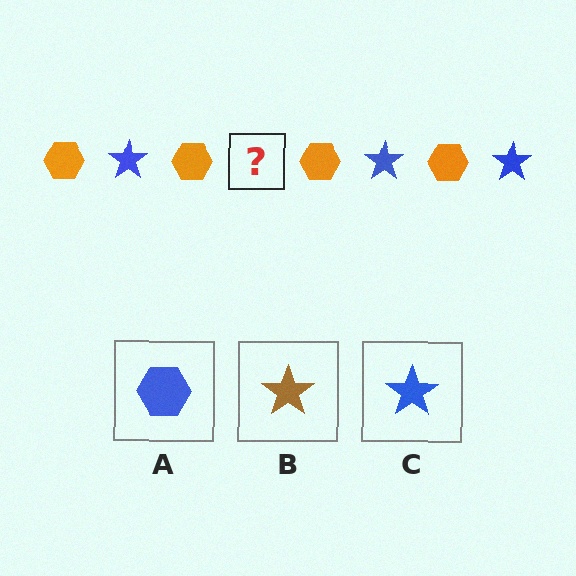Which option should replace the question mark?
Option C.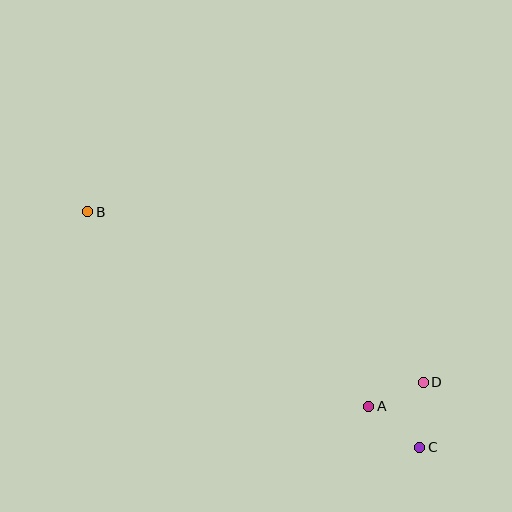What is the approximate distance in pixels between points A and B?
The distance between A and B is approximately 342 pixels.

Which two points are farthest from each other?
Points B and C are farthest from each other.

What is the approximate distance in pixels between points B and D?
The distance between B and D is approximately 377 pixels.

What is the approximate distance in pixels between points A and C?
The distance between A and C is approximately 65 pixels.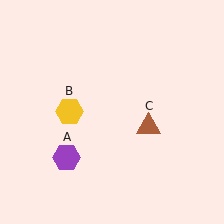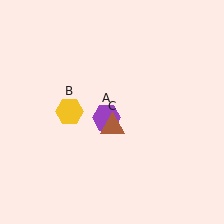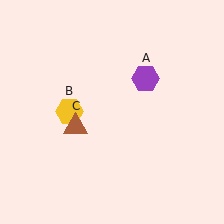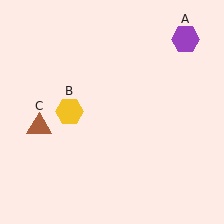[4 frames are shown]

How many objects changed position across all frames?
2 objects changed position: purple hexagon (object A), brown triangle (object C).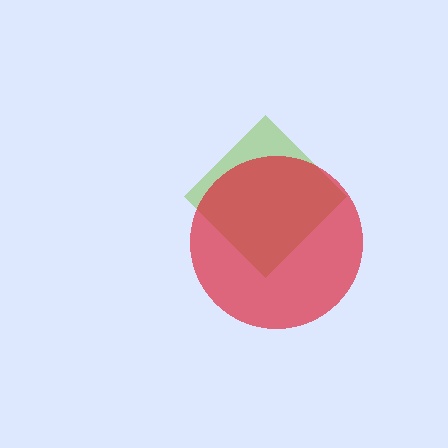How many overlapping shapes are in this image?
There are 2 overlapping shapes in the image.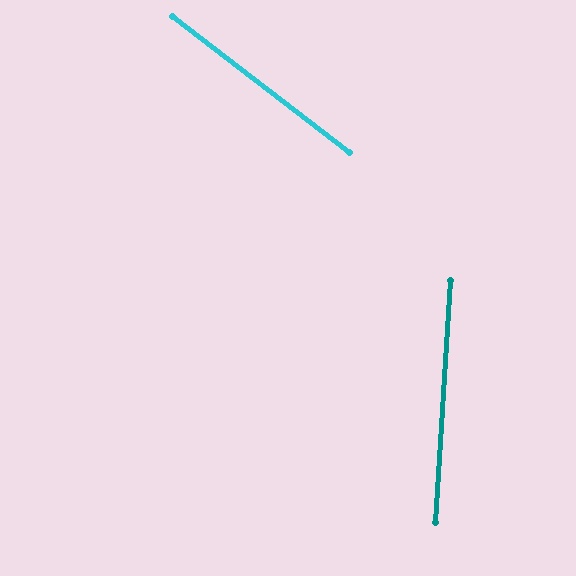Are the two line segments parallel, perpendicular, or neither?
Neither parallel nor perpendicular — they differ by about 56°.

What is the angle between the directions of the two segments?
Approximately 56 degrees.